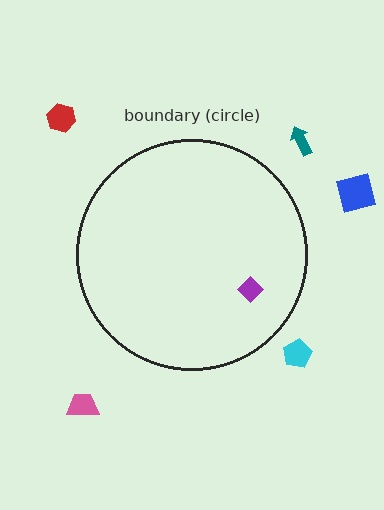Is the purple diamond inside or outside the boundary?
Inside.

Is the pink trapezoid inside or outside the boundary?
Outside.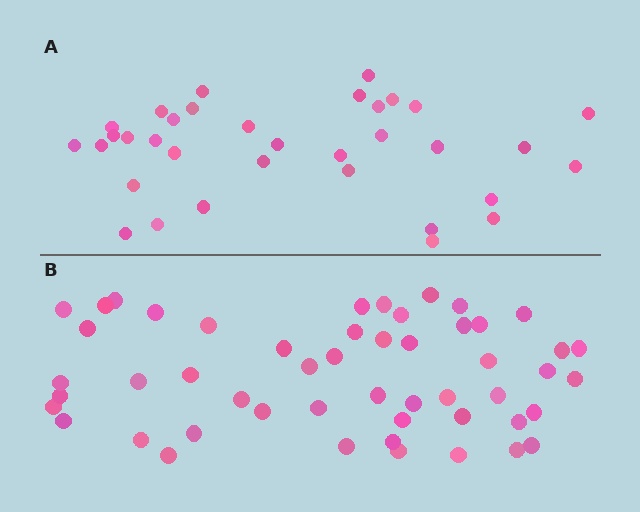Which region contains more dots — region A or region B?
Region B (the bottom region) has more dots.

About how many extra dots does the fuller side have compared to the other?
Region B has approximately 15 more dots than region A.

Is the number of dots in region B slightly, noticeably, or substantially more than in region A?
Region B has substantially more. The ratio is roughly 1.5 to 1.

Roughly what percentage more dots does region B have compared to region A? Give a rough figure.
About 50% more.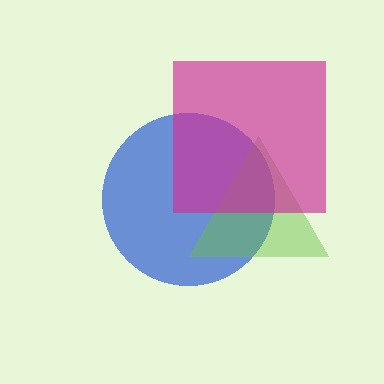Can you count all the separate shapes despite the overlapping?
Yes, there are 3 separate shapes.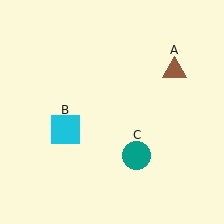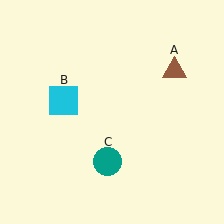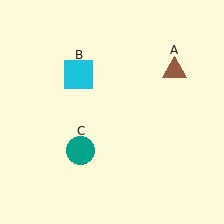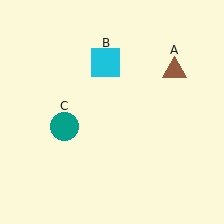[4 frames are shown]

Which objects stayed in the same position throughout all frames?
Brown triangle (object A) remained stationary.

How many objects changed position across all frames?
2 objects changed position: cyan square (object B), teal circle (object C).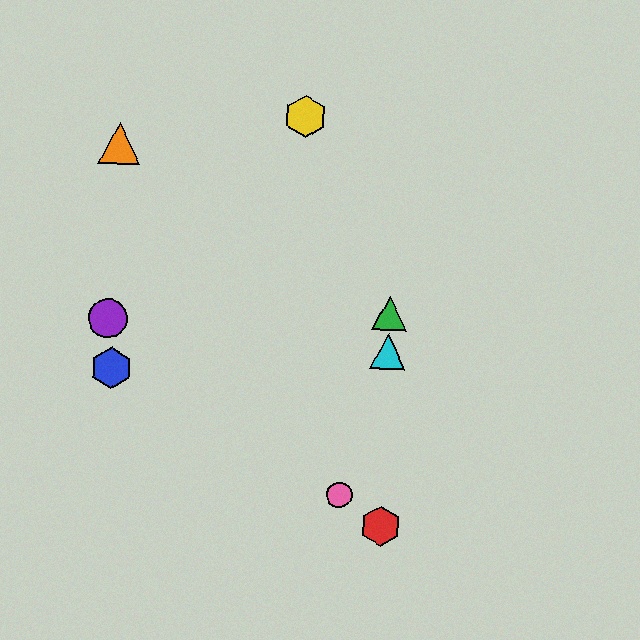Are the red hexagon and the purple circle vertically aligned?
No, the red hexagon is at x≈381 and the purple circle is at x≈108.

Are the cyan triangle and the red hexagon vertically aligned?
Yes, both are at x≈388.